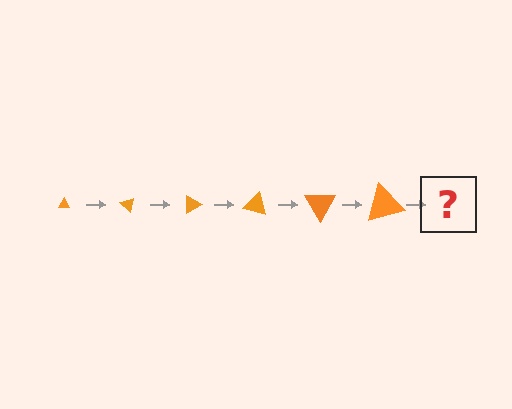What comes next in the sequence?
The next element should be a triangle, larger than the previous one and rotated 270 degrees from the start.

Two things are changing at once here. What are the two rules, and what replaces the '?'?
The two rules are that the triangle grows larger each step and it rotates 45 degrees each step. The '?' should be a triangle, larger than the previous one and rotated 270 degrees from the start.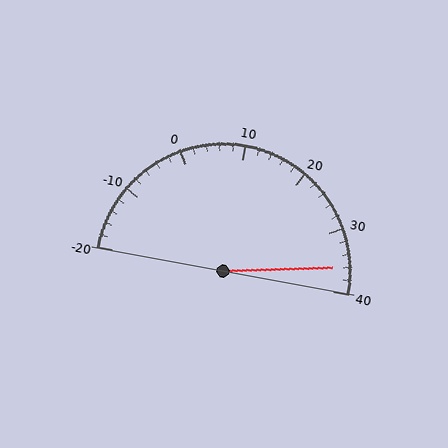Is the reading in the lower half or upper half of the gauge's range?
The reading is in the upper half of the range (-20 to 40).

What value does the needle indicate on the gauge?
The needle indicates approximately 36.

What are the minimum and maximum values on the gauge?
The gauge ranges from -20 to 40.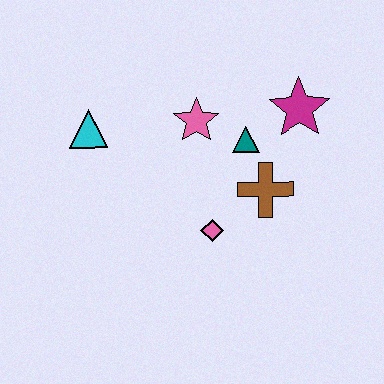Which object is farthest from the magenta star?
The cyan triangle is farthest from the magenta star.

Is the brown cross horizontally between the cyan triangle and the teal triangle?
No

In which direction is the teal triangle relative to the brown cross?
The teal triangle is above the brown cross.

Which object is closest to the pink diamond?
The brown cross is closest to the pink diamond.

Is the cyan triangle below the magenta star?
Yes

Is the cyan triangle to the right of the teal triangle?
No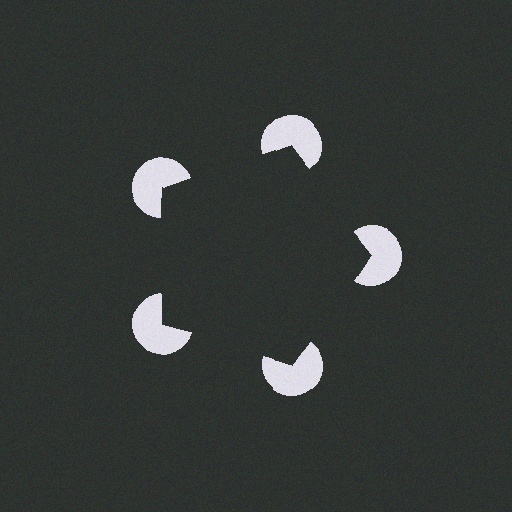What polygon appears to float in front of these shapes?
An illusory pentagon — its edges are inferred from the aligned wedge cuts in the pac-man discs, not physically drawn.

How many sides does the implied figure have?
5 sides.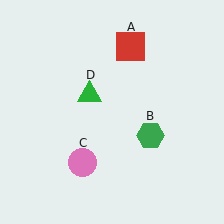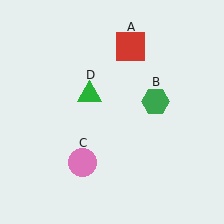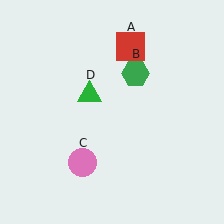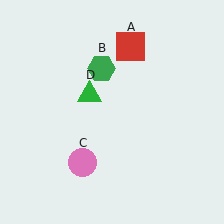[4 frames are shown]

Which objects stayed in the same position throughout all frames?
Red square (object A) and pink circle (object C) and green triangle (object D) remained stationary.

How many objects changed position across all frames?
1 object changed position: green hexagon (object B).